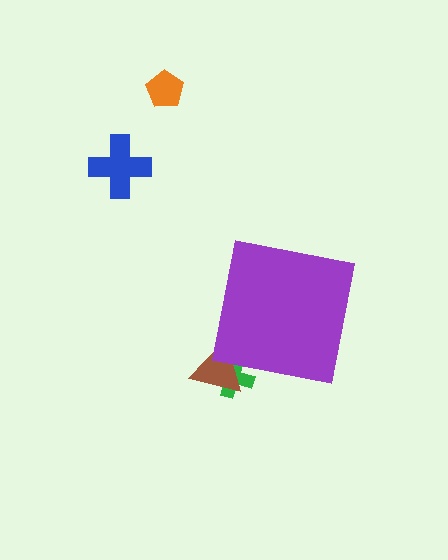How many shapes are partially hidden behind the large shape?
2 shapes are partially hidden.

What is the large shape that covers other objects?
A purple square.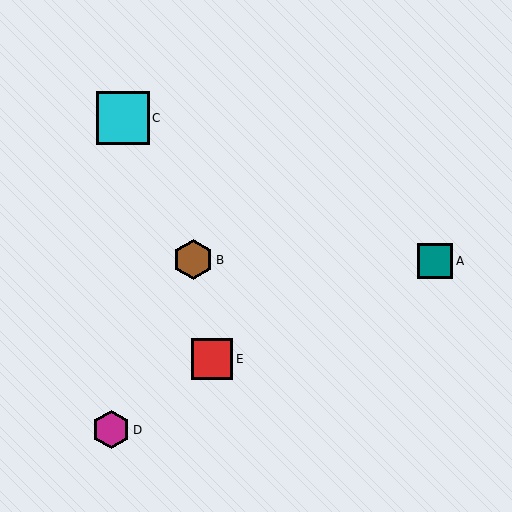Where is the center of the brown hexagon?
The center of the brown hexagon is at (193, 260).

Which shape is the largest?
The cyan square (labeled C) is the largest.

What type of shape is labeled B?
Shape B is a brown hexagon.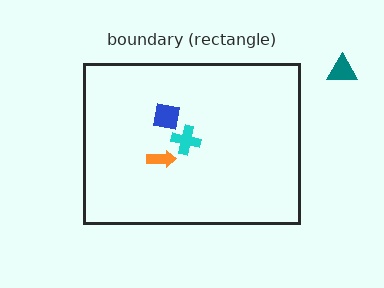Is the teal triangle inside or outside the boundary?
Outside.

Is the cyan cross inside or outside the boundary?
Inside.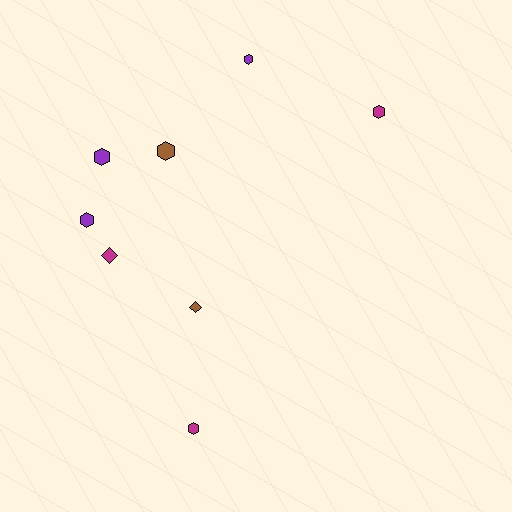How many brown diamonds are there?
There is 1 brown diamond.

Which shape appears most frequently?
Hexagon, with 6 objects.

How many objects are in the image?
There are 8 objects.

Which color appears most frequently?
Magenta, with 3 objects.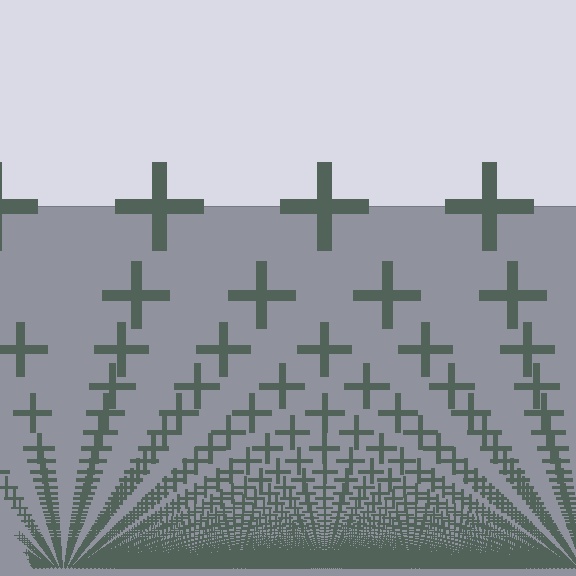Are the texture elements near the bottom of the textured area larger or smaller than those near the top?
Smaller. The gradient is inverted — elements near the bottom are smaller and denser.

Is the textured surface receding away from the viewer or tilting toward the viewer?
The surface appears to tilt toward the viewer. Texture elements get larger and sparser toward the top.